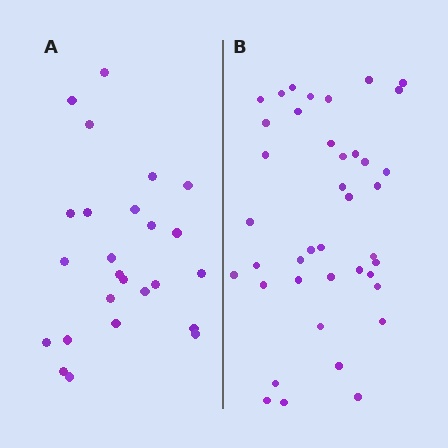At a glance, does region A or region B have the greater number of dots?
Region B (the right region) has more dots.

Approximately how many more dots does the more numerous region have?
Region B has approximately 15 more dots than region A.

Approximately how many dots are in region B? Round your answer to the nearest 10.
About 40 dots.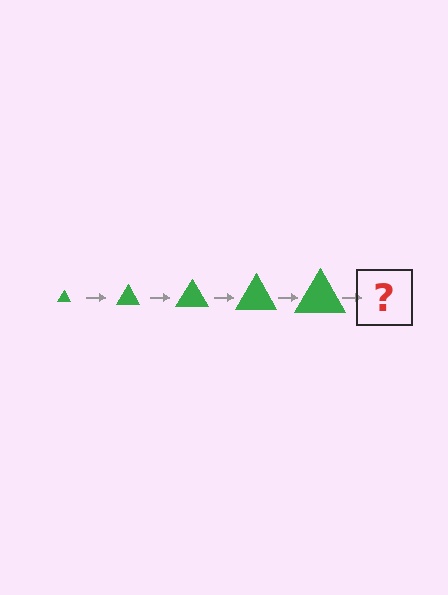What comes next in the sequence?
The next element should be a green triangle, larger than the previous one.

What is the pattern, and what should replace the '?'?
The pattern is that the triangle gets progressively larger each step. The '?' should be a green triangle, larger than the previous one.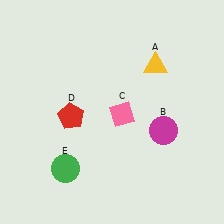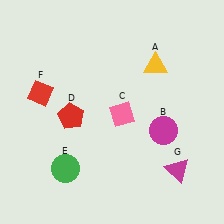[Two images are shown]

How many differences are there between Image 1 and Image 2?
There are 2 differences between the two images.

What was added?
A red diamond (F), a magenta triangle (G) were added in Image 2.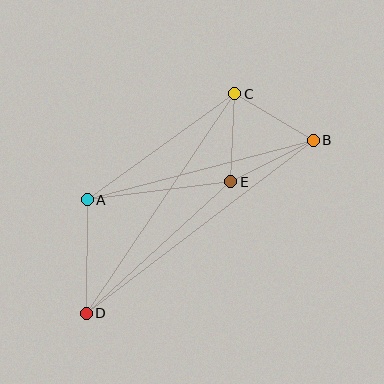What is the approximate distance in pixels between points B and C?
The distance between B and C is approximately 91 pixels.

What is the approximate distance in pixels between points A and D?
The distance between A and D is approximately 114 pixels.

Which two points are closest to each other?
Points C and E are closest to each other.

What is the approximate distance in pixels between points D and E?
The distance between D and E is approximately 196 pixels.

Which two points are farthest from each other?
Points B and D are farthest from each other.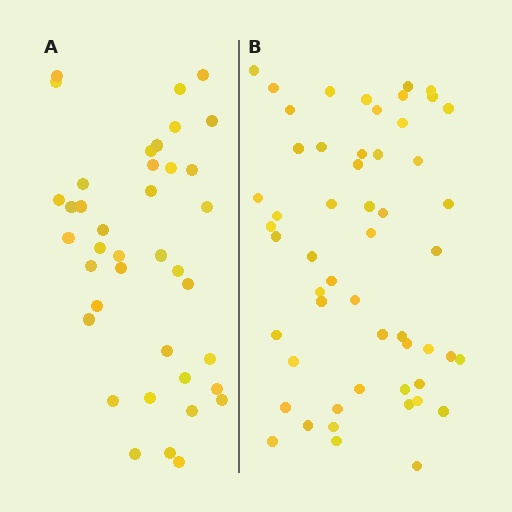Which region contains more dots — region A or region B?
Region B (the right region) has more dots.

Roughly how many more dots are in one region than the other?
Region B has approximately 15 more dots than region A.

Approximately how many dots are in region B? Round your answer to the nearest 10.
About 50 dots. (The exact count is 54, which rounds to 50.)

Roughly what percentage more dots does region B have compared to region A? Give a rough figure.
About 40% more.